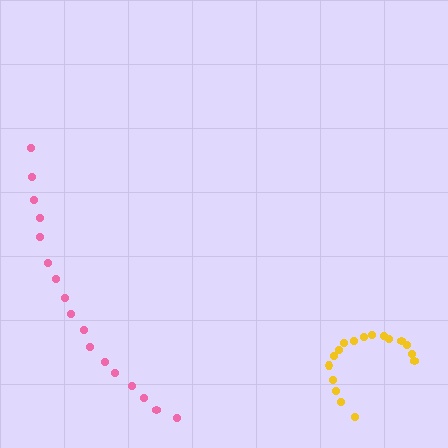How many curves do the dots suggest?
There are 2 distinct paths.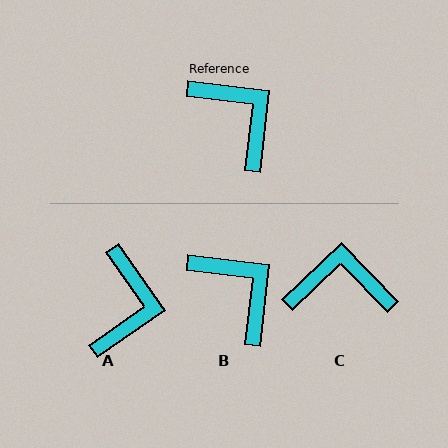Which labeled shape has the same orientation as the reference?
B.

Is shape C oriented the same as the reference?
No, it is off by about 51 degrees.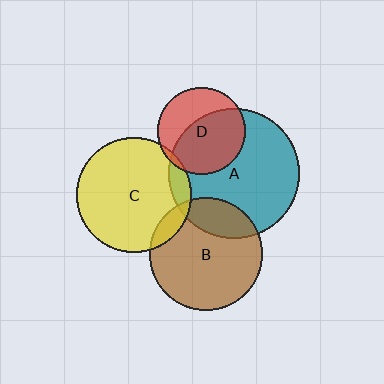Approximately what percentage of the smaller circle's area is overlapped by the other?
Approximately 20%.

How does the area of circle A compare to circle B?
Approximately 1.3 times.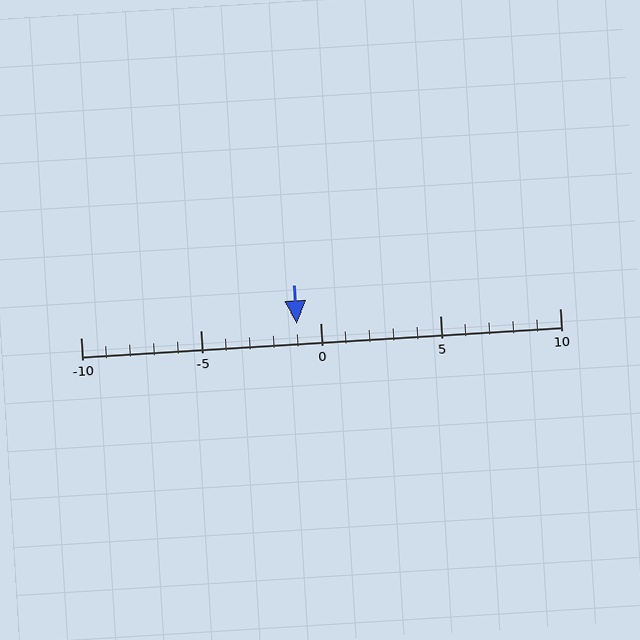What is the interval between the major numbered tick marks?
The major tick marks are spaced 5 units apart.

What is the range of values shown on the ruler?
The ruler shows values from -10 to 10.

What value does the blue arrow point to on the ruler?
The blue arrow points to approximately -1.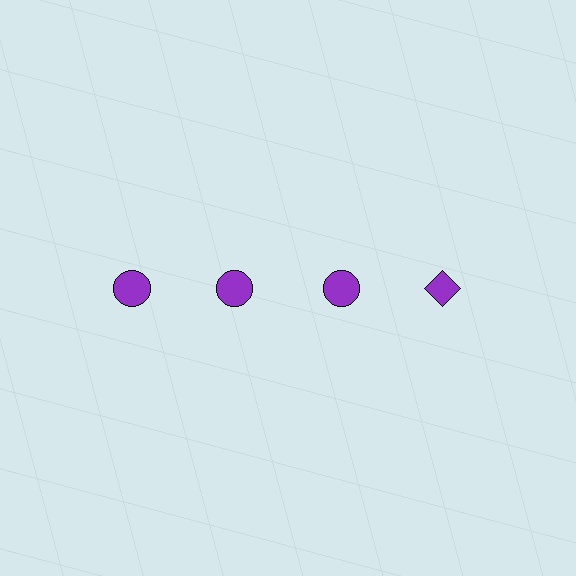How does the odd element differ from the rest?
It has a different shape: diamond instead of circle.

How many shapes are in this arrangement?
There are 4 shapes arranged in a grid pattern.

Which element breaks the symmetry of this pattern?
The purple diamond in the top row, second from right column breaks the symmetry. All other shapes are purple circles.